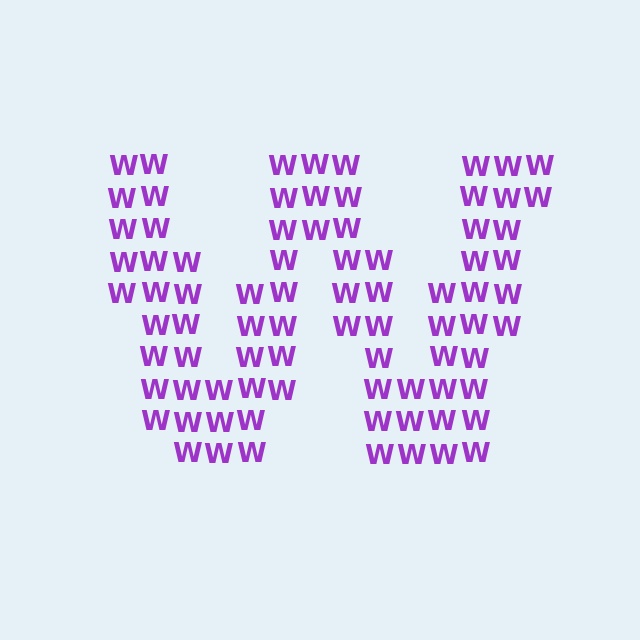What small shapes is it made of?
It is made of small letter W's.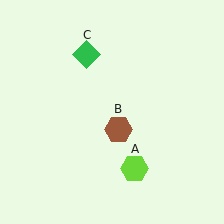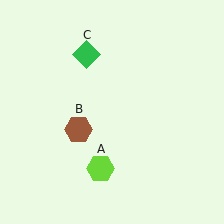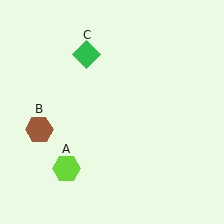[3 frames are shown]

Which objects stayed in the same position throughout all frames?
Green diamond (object C) remained stationary.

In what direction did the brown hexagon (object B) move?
The brown hexagon (object B) moved left.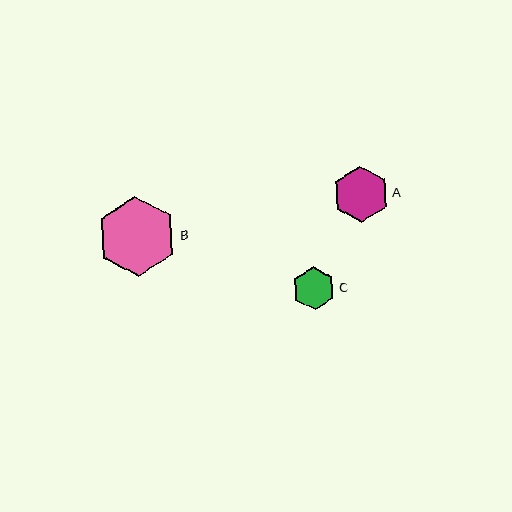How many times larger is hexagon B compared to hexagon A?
Hexagon B is approximately 1.4 times the size of hexagon A.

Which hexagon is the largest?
Hexagon B is the largest with a size of approximately 80 pixels.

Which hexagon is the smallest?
Hexagon C is the smallest with a size of approximately 43 pixels.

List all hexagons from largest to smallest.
From largest to smallest: B, A, C.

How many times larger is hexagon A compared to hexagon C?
Hexagon A is approximately 1.3 times the size of hexagon C.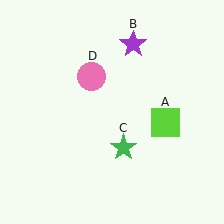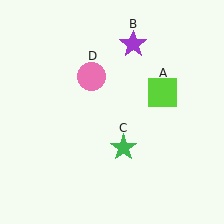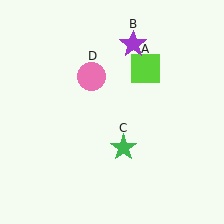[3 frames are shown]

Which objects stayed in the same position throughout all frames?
Purple star (object B) and green star (object C) and pink circle (object D) remained stationary.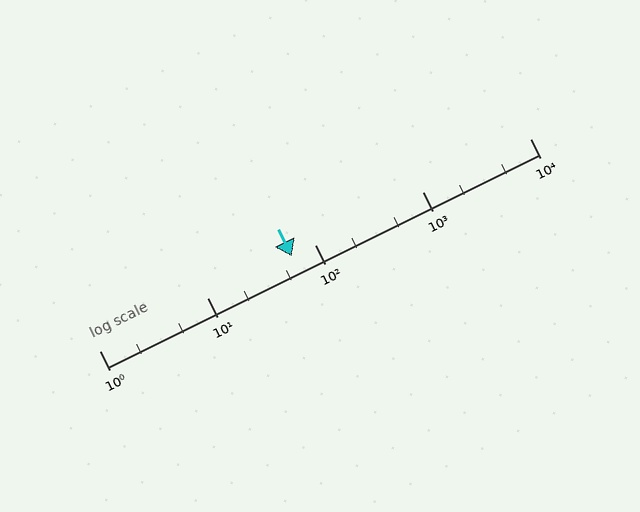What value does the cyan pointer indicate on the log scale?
The pointer indicates approximately 61.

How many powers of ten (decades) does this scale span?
The scale spans 4 decades, from 1 to 10000.